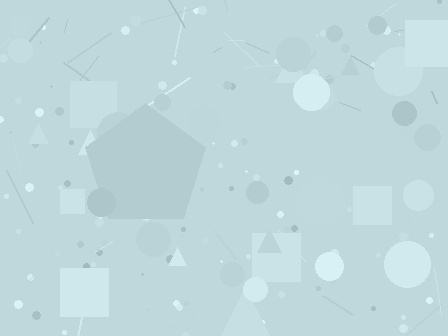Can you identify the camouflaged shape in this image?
The camouflaged shape is a pentagon.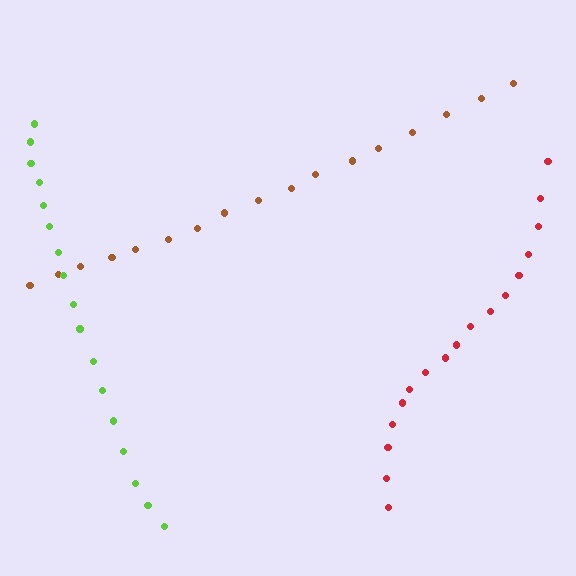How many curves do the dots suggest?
There are 3 distinct paths.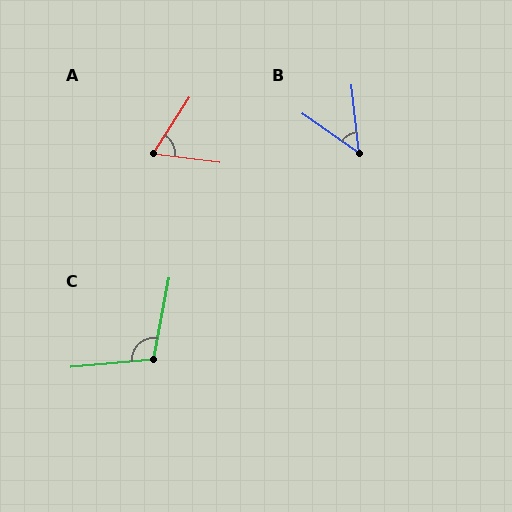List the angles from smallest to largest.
B (49°), A (64°), C (106°).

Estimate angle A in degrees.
Approximately 64 degrees.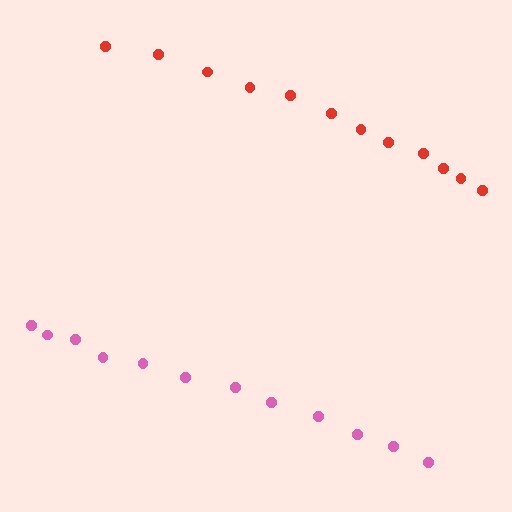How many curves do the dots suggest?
There are 2 distinct paths.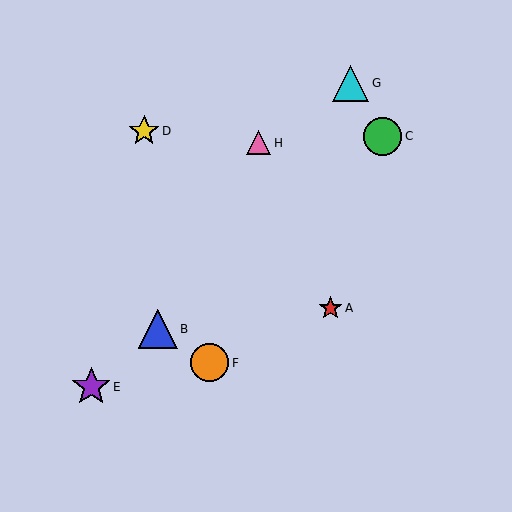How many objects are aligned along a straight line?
3 objects (B, C, E) are aligned along a straight line.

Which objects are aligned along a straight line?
Objects B, C, E are aligned along a straight line.